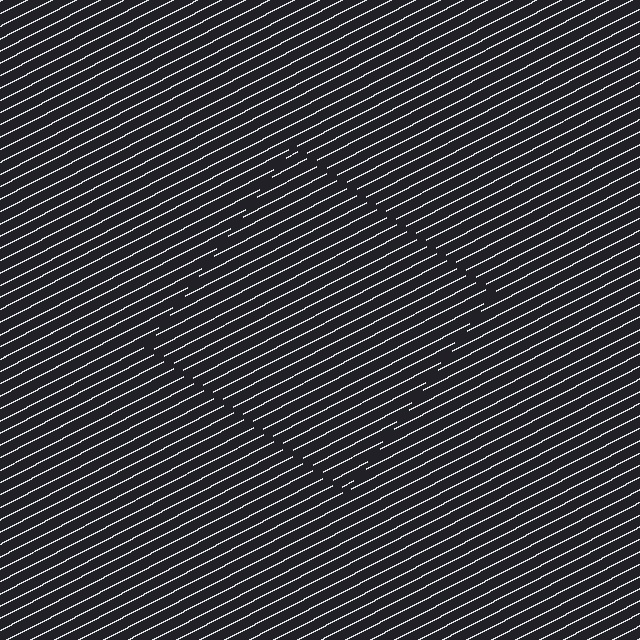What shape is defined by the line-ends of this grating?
An illusory square. The interior of the shape contains the same grating, shifted by half a period — the contour is defined by the phase discontinuity where line-ends from the inner and outer gratings abut.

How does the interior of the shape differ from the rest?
The interior of the shape contains the same grating, shifted by half a period — the contour is defined by the phase discontinuity where line-ends from the inner and outer gratings abut.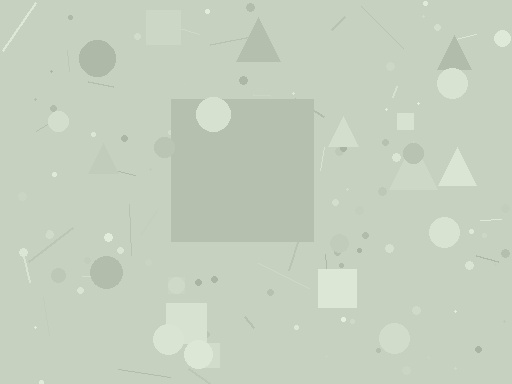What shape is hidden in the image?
A square is hidden in the image.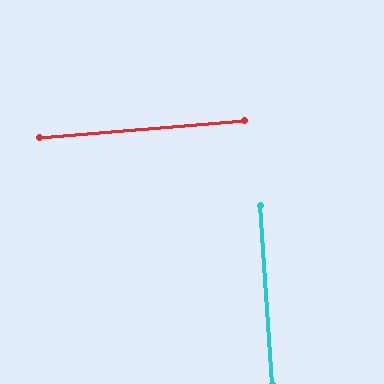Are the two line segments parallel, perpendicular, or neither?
Perpendicular — they meet at approximately 89°.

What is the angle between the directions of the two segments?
Approximately 89 degrees.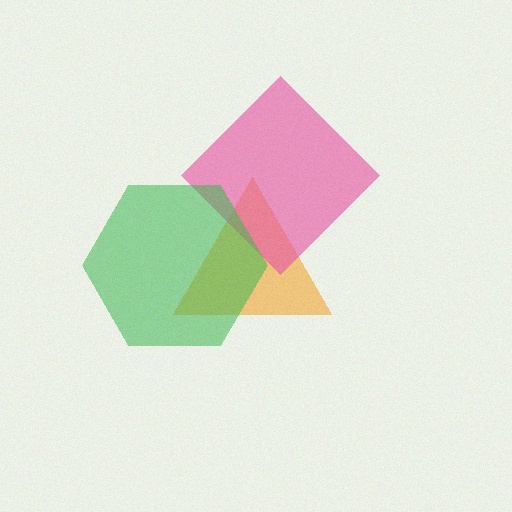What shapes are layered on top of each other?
The layered shapes are: an orange triangle, a pink diamond, a green hexagon.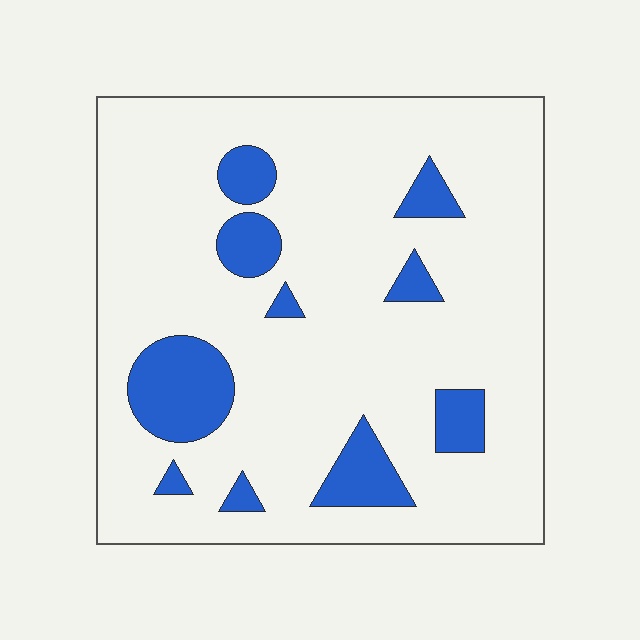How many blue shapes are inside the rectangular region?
10.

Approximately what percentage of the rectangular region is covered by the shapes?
Approximately 15%.